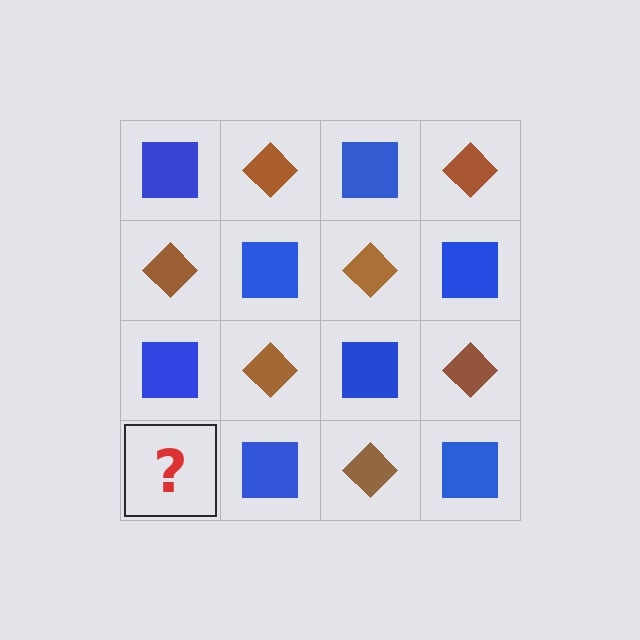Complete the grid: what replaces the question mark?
The question mark should be replaced with a brown diamond.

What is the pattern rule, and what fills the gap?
The rule is that it alternates blue square and brown diamond in a checkerboard pattern. The gap should be filled with a brown diamond.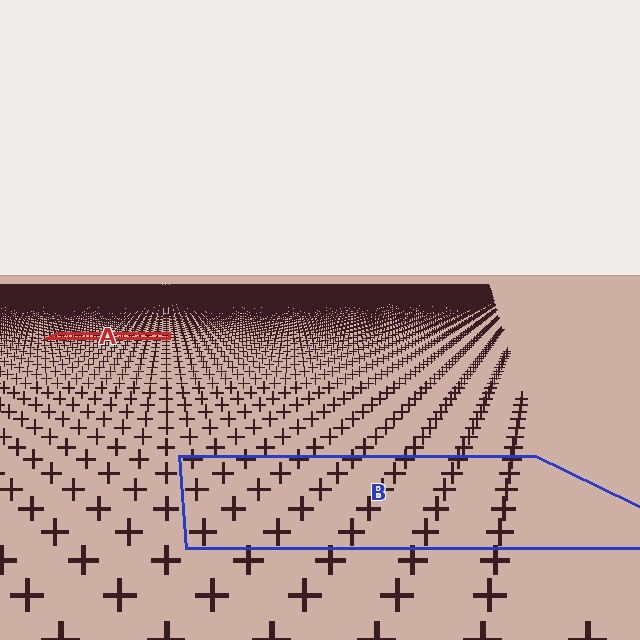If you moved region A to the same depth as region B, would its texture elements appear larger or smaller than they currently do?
They would appear larger. At a closer depth, the same texture elements are projected at a bigger on-screen size.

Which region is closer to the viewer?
Region B is closer. The texture elements there are larger and more spread out.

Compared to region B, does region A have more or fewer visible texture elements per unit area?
Region A has more texture elements per unit area — they are packed more densely because it is farther away.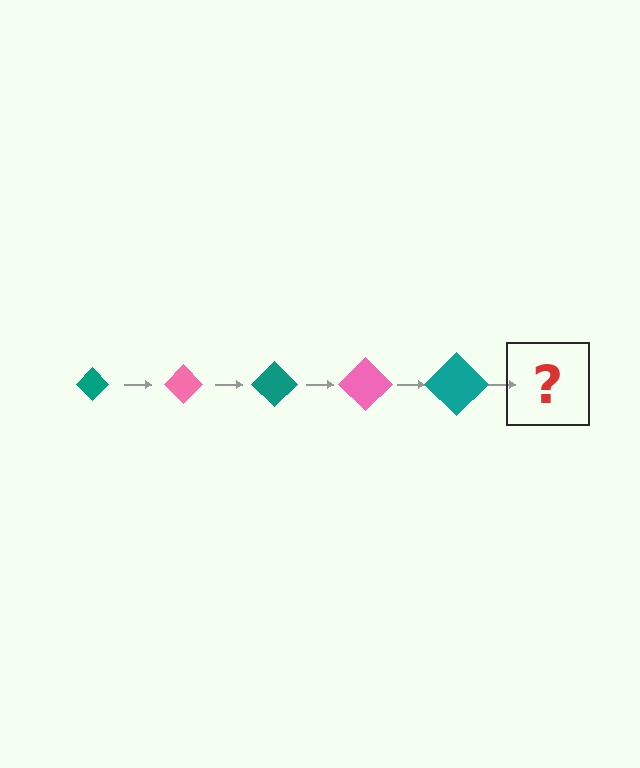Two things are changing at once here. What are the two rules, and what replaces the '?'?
The two rules are that the diamond grows larger each step and the color cycles through teal and pink. The '?' should be a pink diamond, larger than the previous one.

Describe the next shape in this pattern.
It should be a pink diamond, larger than the previous one.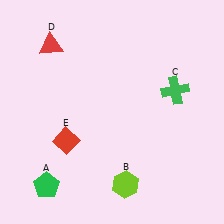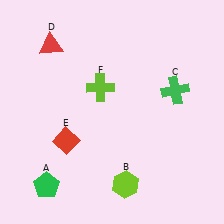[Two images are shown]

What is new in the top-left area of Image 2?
A lime cross (F) was added in the top-left area of Image 2.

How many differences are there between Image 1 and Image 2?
There is 1 difference between the two images.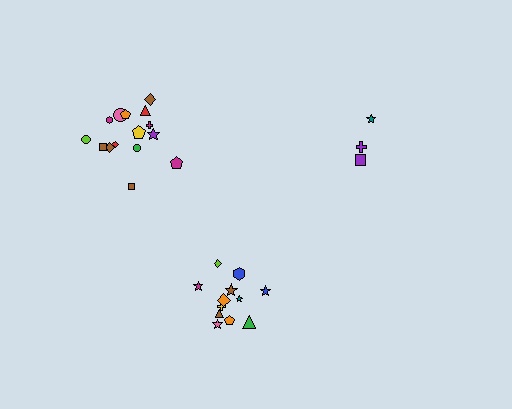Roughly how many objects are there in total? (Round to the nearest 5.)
Roughly 30 objects in total.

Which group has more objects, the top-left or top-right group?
The top-left group.